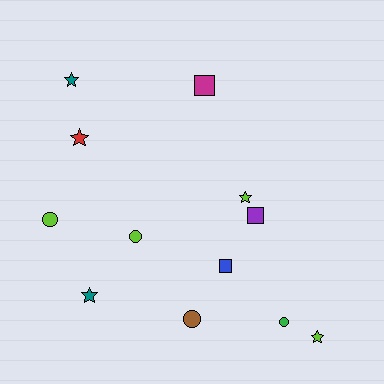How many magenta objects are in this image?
There is 1 magenta object.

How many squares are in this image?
There are 3 squares.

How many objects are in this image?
There are 12 objects.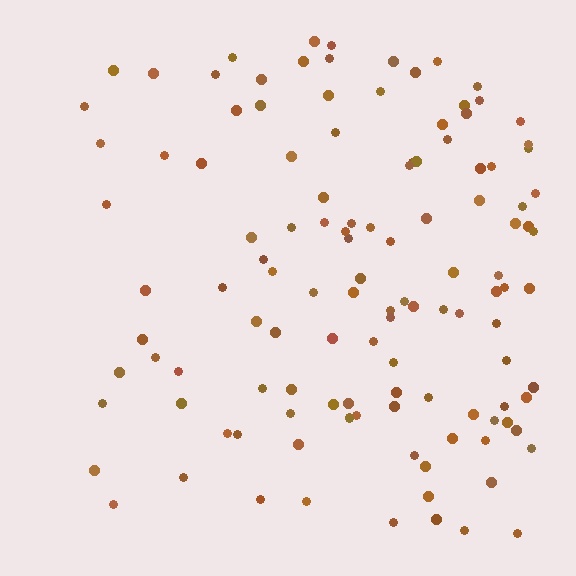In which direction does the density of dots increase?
From left to right, with the right side densest.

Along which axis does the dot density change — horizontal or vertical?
Horizontal.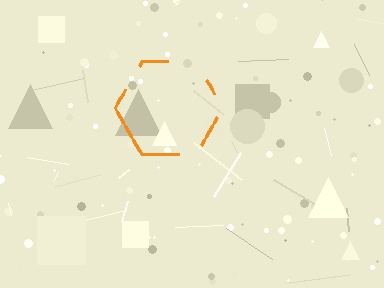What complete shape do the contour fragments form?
The contour fragments form a hexagon.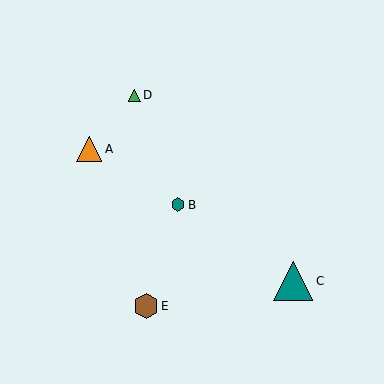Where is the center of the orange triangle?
The center of the orange triangle is at (89, 149).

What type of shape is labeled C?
Shape C is a teal triangle.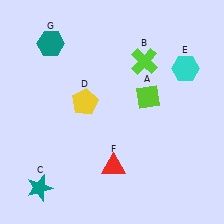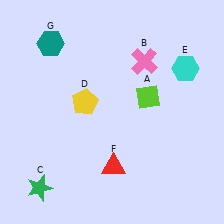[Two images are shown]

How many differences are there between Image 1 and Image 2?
There are 2 differences between the two images.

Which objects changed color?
B changed from lime to pink. C changed from teal to green.